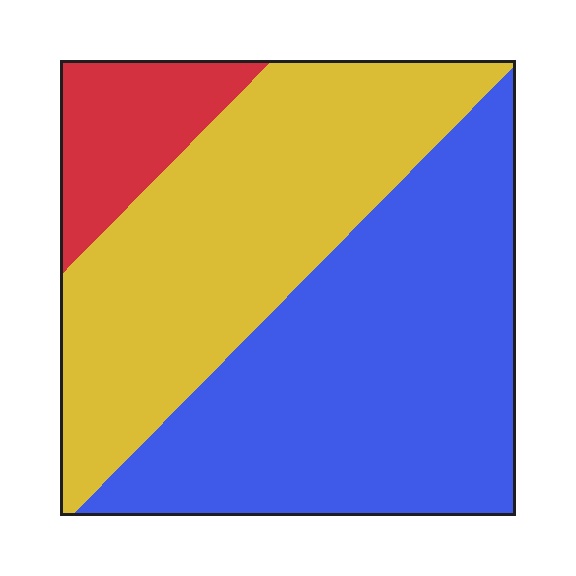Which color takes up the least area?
Red, at roughly 10%.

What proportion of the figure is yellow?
Yellow takes up between a third and a half of the figure.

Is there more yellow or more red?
Yellow.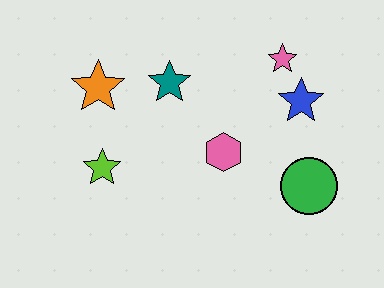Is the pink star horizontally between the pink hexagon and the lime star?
No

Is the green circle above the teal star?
No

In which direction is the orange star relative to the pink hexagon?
The orange star is to the left of the pink hexagon.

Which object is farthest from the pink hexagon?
The orange star is farthest from the pink hexagon.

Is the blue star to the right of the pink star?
Yes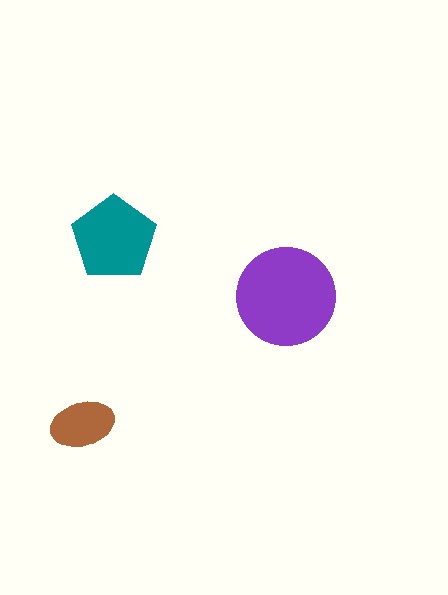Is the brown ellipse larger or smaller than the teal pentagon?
Smaller.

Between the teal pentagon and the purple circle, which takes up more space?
The purple circle.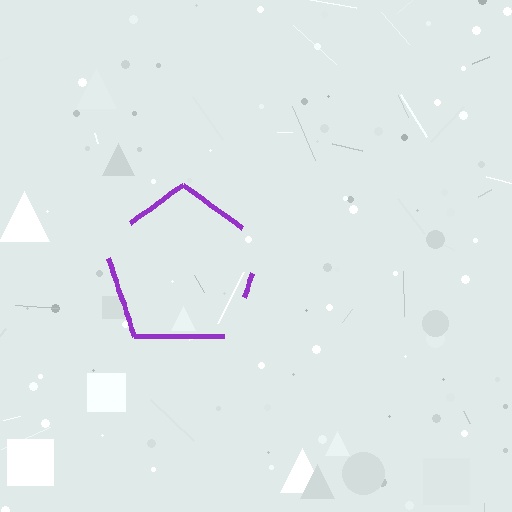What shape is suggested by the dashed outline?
The dashed outline suggests a pentagon.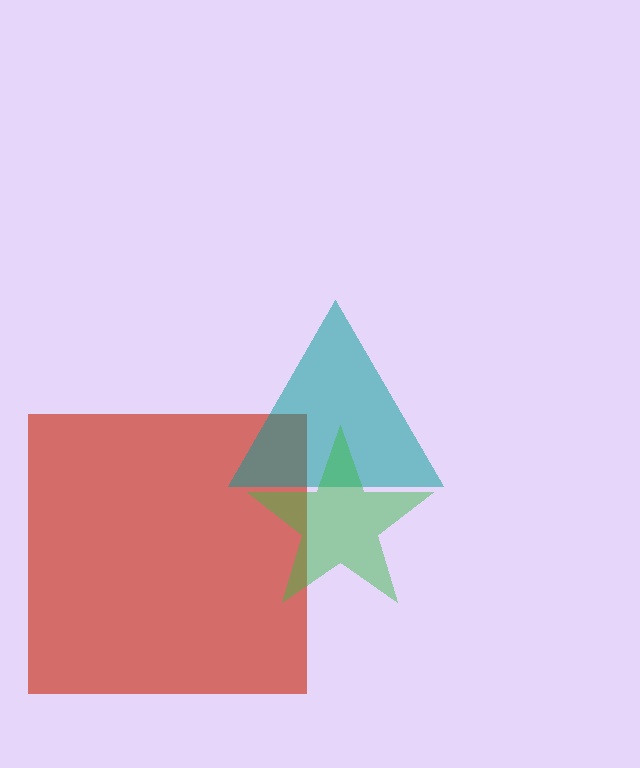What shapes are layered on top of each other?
The layered shapes are: a red square, a teal triangle, a green star.